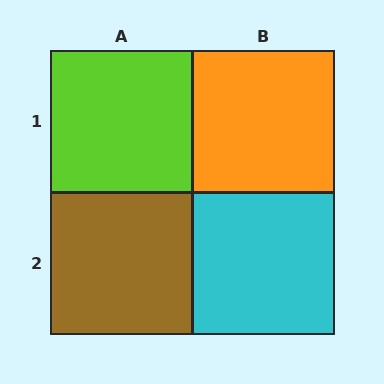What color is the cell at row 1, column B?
Orange.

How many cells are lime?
1 cell is lime.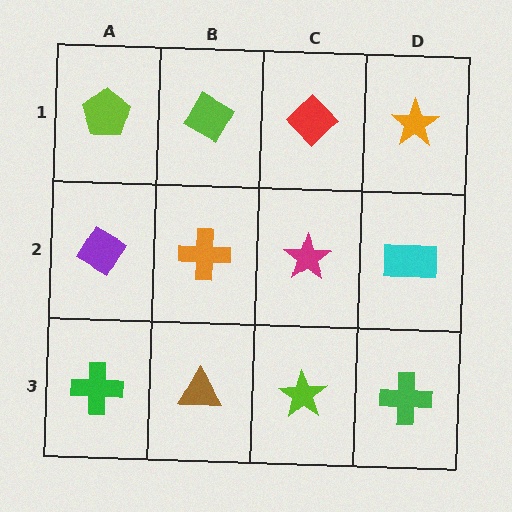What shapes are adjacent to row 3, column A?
A purple diamond (row 2, column A), a brown triangle (row 3, column B).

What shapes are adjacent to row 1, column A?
A purple diamond (row 2, column A), a lime diamond (row 1, column B).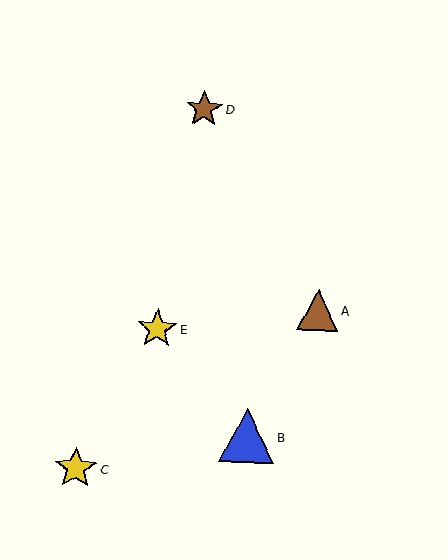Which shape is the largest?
The blue triangle (labeled B) is the largest.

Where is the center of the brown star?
The center of the brown star is at (204, 109).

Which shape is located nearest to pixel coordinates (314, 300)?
The brown triangle (labeled A) at (318, 310) is nearest to that location.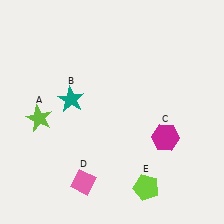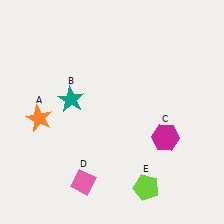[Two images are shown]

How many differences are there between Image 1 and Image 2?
There is 1 difference between the two images.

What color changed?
The star (A) changed from lime in Image 1 to orange in Image 2.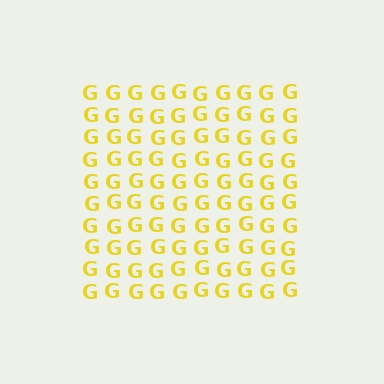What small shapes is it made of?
It is made of small letter G's.